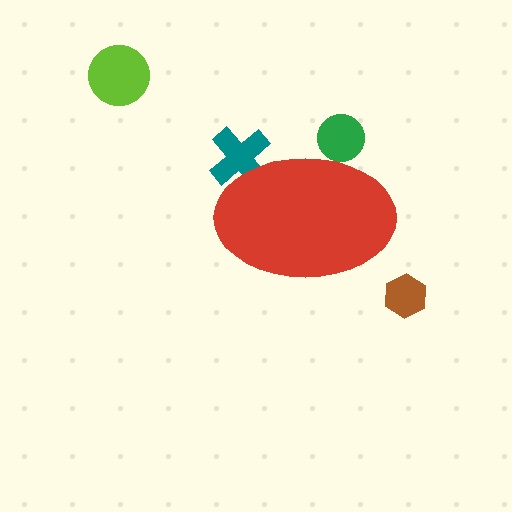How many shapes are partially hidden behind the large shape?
2 shapes are partially hidden.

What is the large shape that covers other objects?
A red ellipse.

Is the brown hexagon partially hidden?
No, the brown hexagon is fully visible.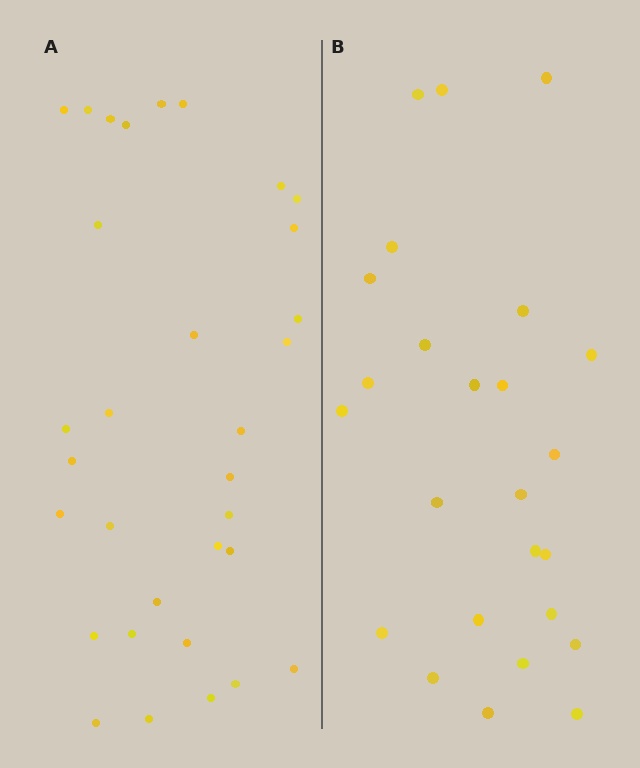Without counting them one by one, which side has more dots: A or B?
Region A (the left region) has more dots.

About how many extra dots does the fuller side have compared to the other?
Region A has roughly 8 or so more dots than region B.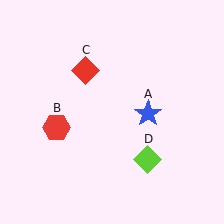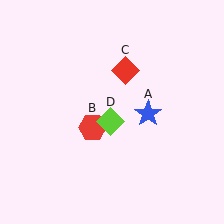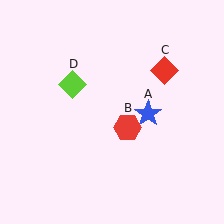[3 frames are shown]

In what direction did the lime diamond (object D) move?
The lime diamond (object D) moved up and to the left.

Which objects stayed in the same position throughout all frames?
Blue star (object A) remained stationary.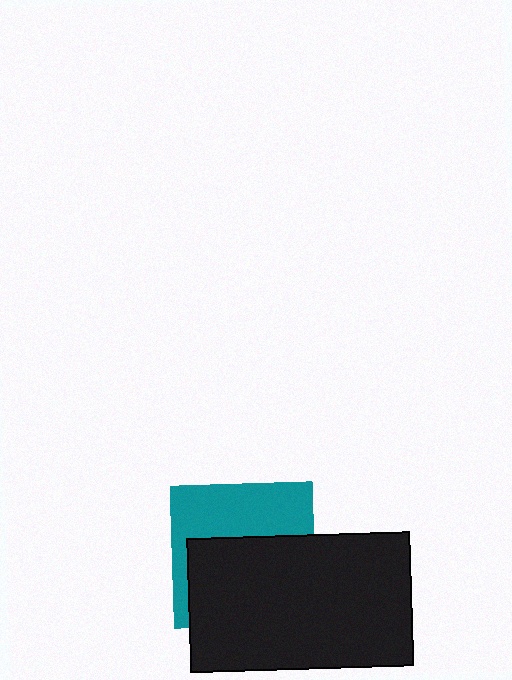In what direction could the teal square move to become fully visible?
The teal square could move up. That would shift it out from behind the black rectangle entirely.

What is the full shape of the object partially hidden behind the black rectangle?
The partially hidden object is a teal square.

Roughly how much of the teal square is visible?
A small part of it is visible (roughly 43%).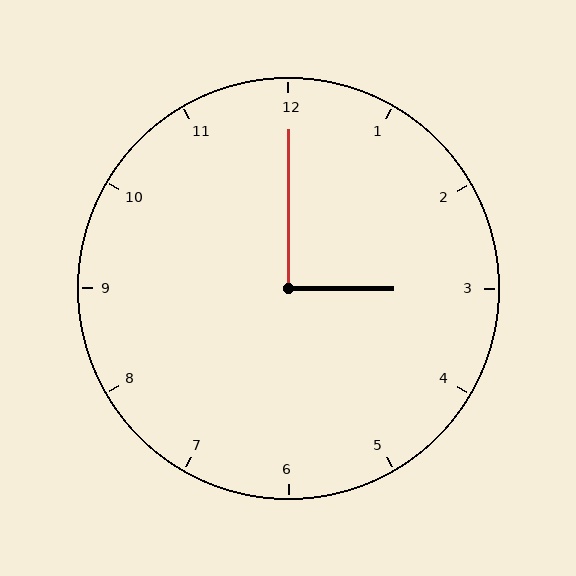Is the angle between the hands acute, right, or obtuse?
It is right.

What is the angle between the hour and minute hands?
Approximately 90 degrees.